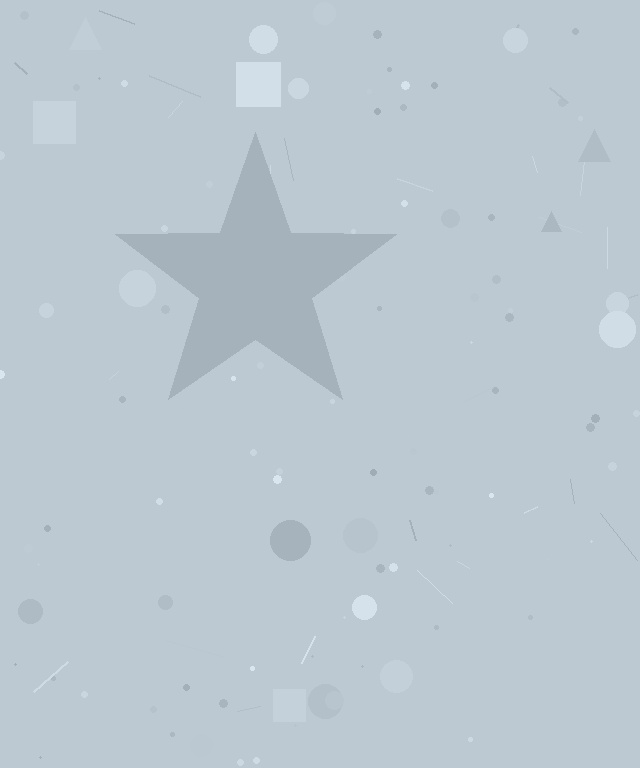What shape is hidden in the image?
A star is hidden in the image.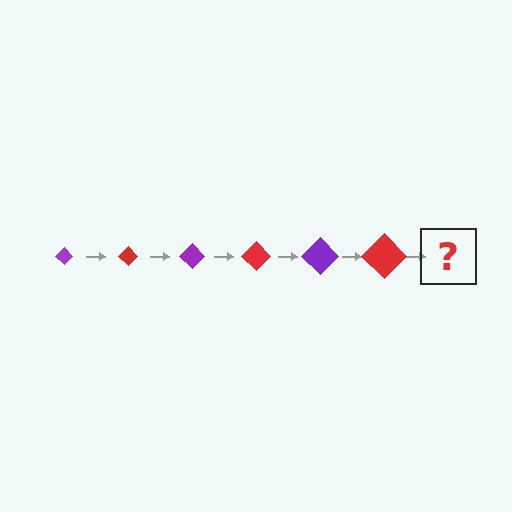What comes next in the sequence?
The next element should be a purple diamond, larger than the previous one.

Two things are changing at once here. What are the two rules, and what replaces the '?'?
The two rules are that the diamond grows larger each step and the color cycles through purple and red. The '?' should be a purple diamond, larger than the previous one.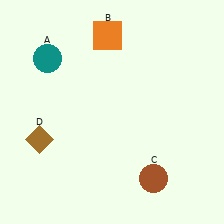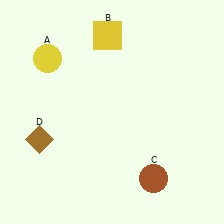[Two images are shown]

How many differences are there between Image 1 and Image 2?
There are 2 differences between the two images.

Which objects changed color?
A changed from teal to yellow. B changed from orange to yellow.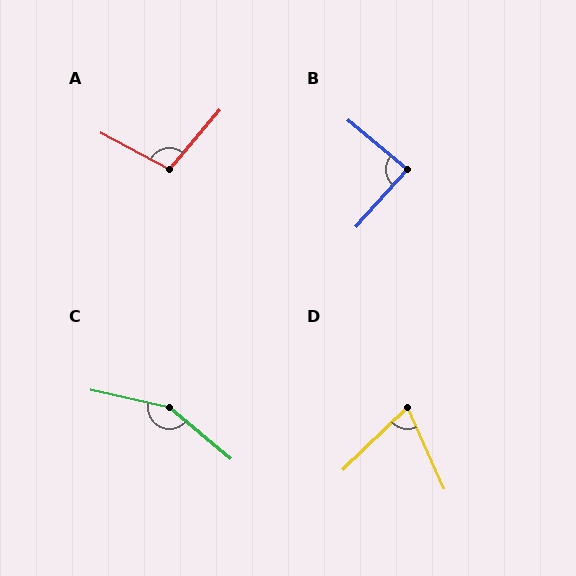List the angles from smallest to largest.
D (70°), B (88°), A (103°), C (152°).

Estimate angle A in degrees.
Approximately 103 degrees.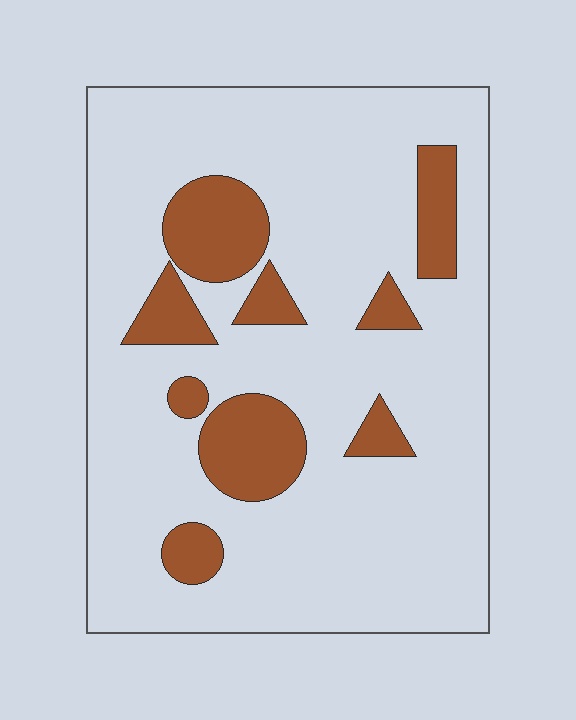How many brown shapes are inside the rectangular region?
9.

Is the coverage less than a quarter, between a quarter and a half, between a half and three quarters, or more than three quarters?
Less than a quarter.